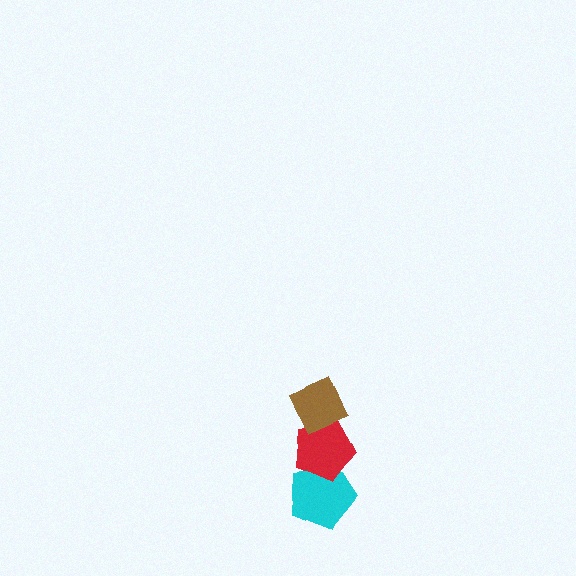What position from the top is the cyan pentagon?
The cyan pentagon is 3rd from the top.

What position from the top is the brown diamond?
The brown diamond is 1st from the top.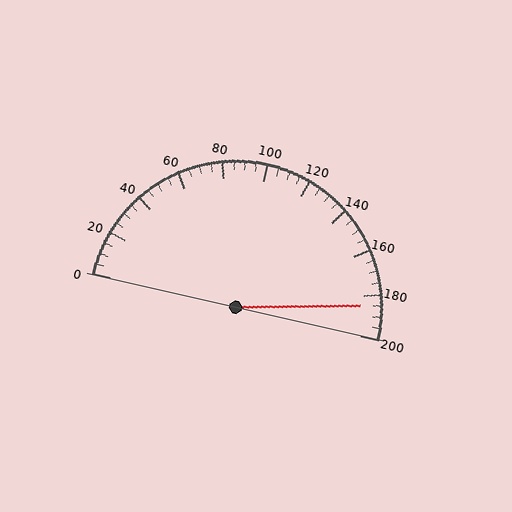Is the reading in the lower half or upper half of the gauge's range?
The reading is in the upper half of the range (0 to 200).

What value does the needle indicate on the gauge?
The needle indicates approximately 185.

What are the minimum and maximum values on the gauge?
The gauge ranges from 0 to 200.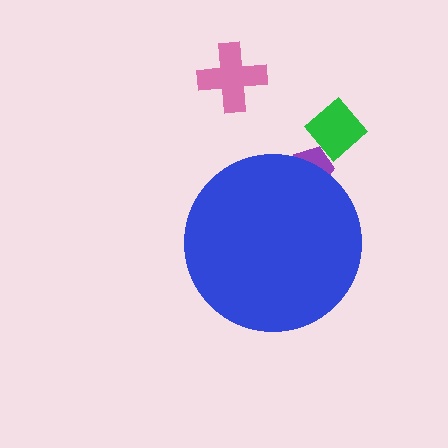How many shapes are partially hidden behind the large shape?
1 shape is partially hidden.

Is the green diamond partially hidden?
No, the green diamond is fully visible.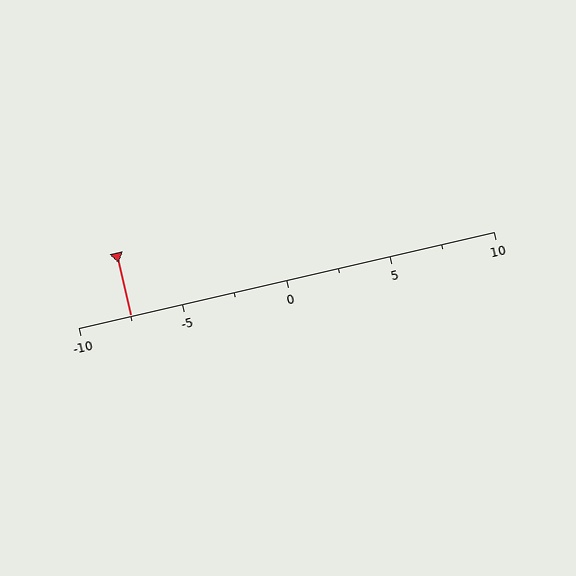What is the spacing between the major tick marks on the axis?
The major ticks are spaced 5 apart.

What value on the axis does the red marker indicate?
The marker indicates approximately -7.5.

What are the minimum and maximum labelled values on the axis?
The axis runs from -10 to 10.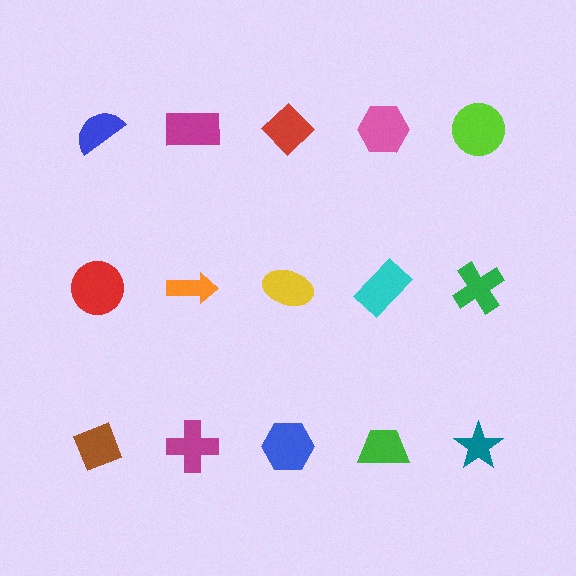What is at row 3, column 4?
A green trapezoid.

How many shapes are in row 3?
5 shapes.